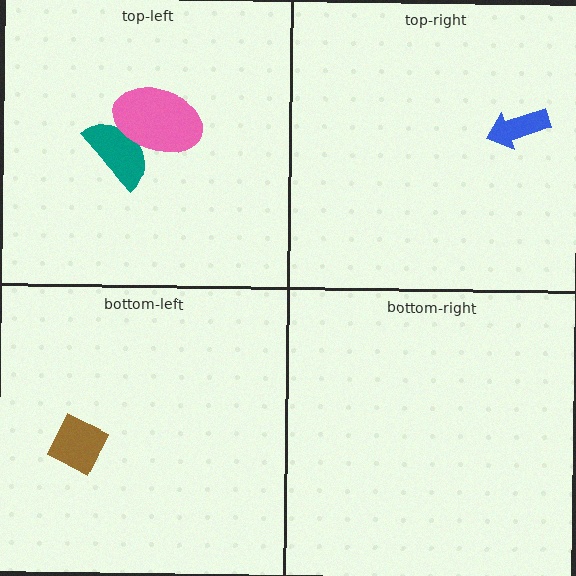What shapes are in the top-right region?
The blue arrow.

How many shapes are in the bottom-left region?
1.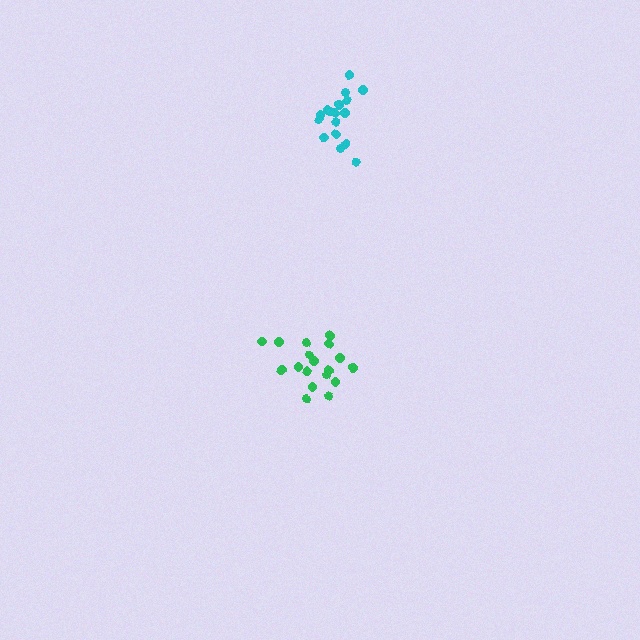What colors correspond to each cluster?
The clusters are colored: green, cyan.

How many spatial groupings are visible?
There are 2 spatial groupings.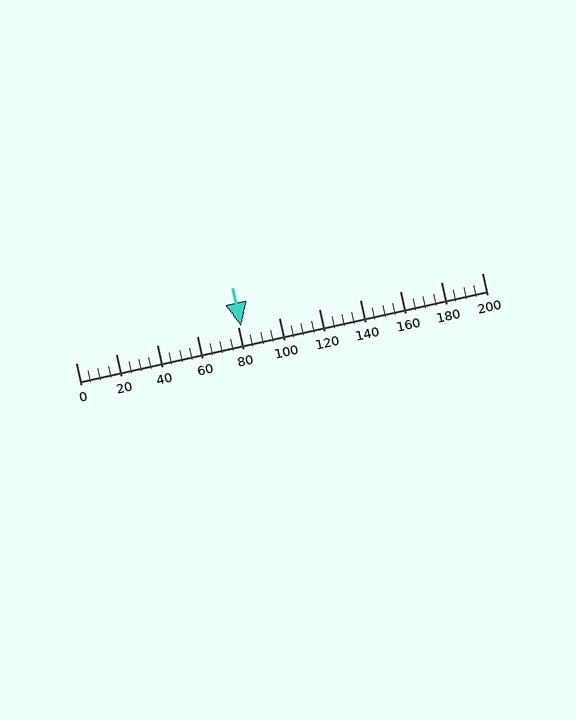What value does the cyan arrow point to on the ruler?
The cyan arrow points to approximately 81.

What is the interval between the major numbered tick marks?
The major tick marks are spaced 20 units apart.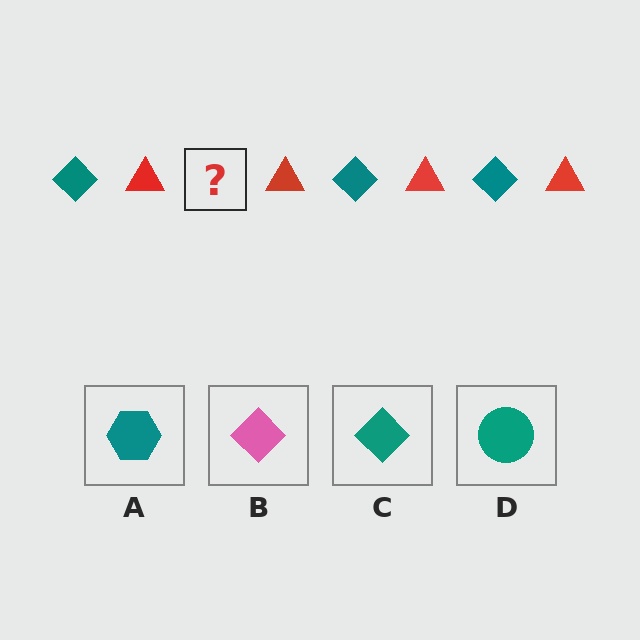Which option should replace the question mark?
Option C.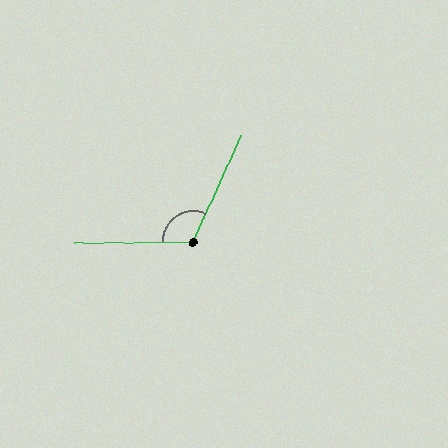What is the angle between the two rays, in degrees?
Approximately 115 degrees.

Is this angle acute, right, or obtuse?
It is obtuse.